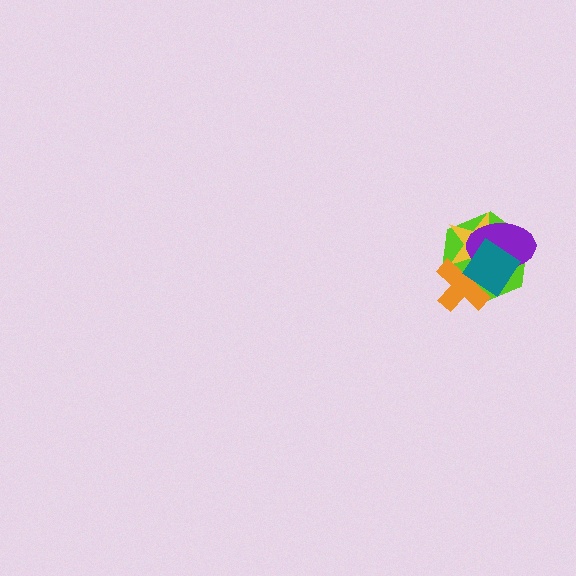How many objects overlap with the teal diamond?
4 objects overlap with the teal diamond.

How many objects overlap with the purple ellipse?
4 objects overlap with the purple ellipse.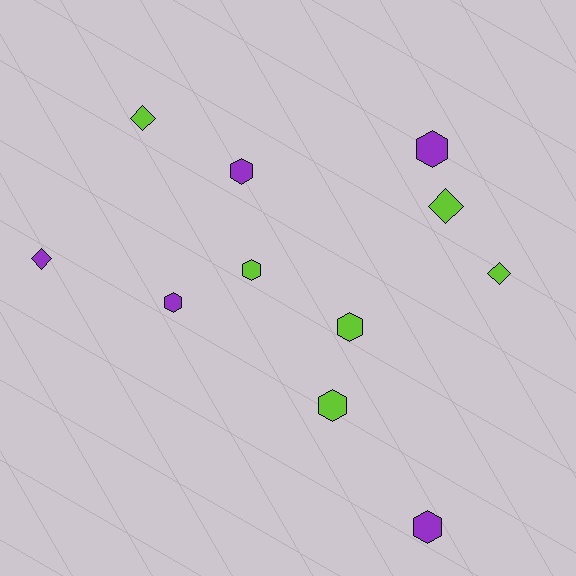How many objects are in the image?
There are 11 objects.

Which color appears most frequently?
Lime, with 6 objects.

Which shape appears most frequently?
Hexagon, with 7 objects.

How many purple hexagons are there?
There are 4 purple hexagons.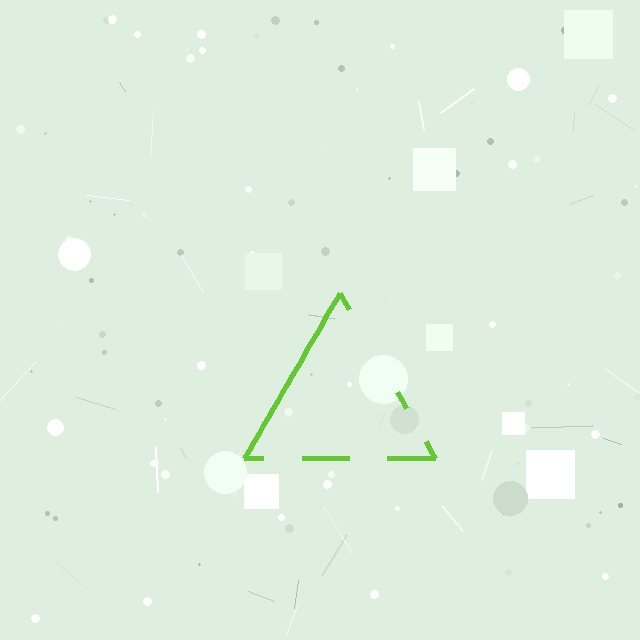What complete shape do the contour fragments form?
The contour fragments form a triangle.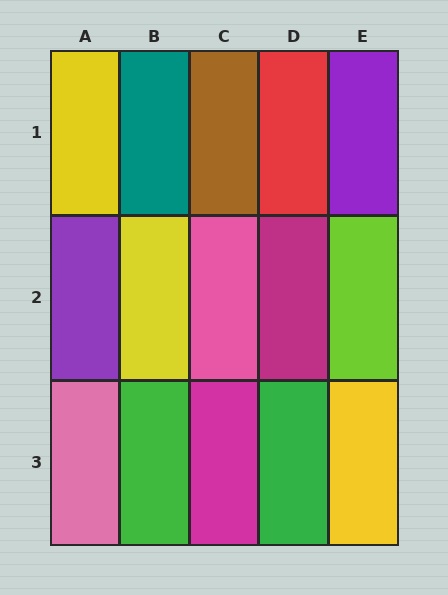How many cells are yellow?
3 cells are yellow.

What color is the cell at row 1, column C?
Brown.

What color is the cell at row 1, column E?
Purple.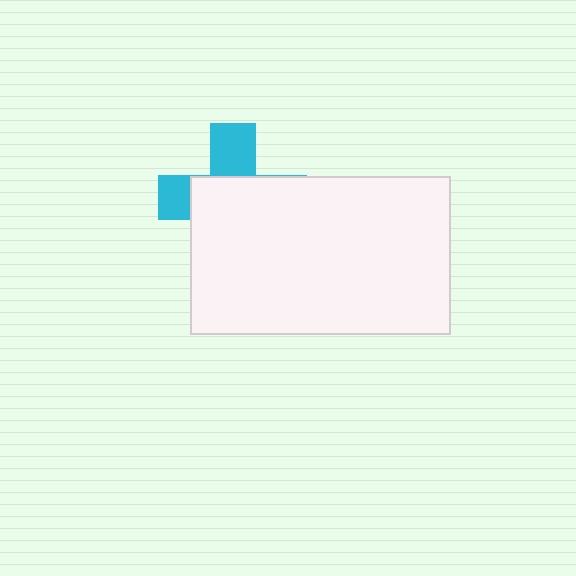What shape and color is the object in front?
The object in front is a white rectangle.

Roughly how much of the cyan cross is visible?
A small part of it is visible (roughly 33%).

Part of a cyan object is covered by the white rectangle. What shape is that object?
It is a cross.